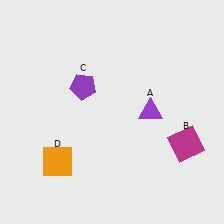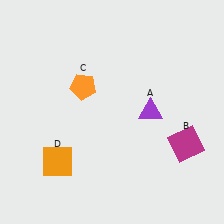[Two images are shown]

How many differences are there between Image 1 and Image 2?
There is 1 difference between the two images.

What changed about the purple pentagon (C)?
In Image 1, C is purple. In Image 2, it changed to orange.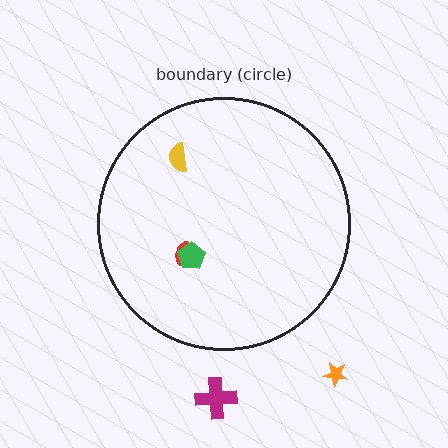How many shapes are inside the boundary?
3 inside, 2 outside.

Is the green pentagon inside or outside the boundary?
Inside.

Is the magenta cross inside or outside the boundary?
Outside.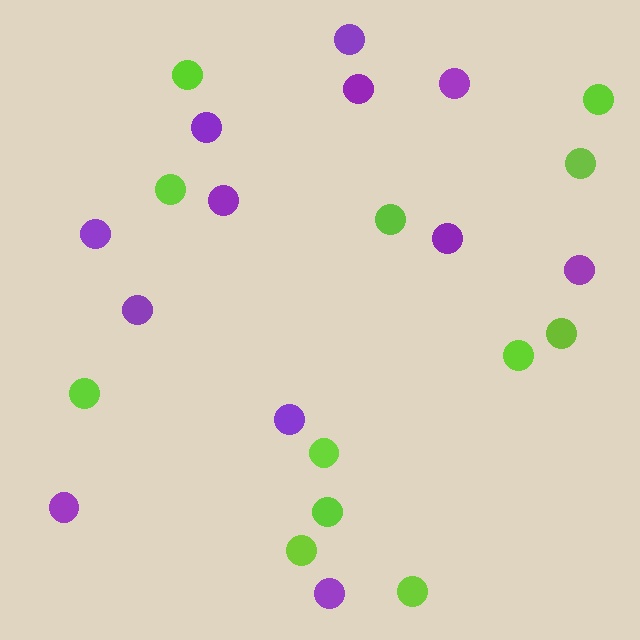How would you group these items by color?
There are 2 groups: one group of lime circles (12) and one group of purple circles (12).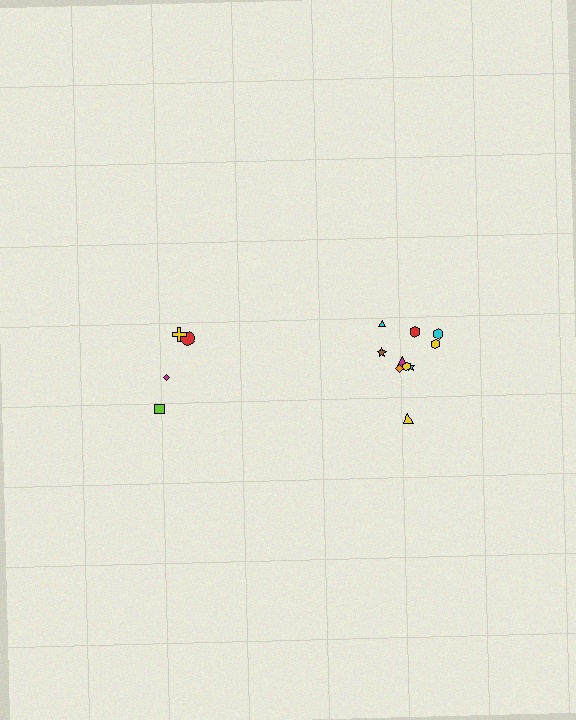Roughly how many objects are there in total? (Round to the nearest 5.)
Roughly 15 objects in total.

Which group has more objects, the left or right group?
The right group.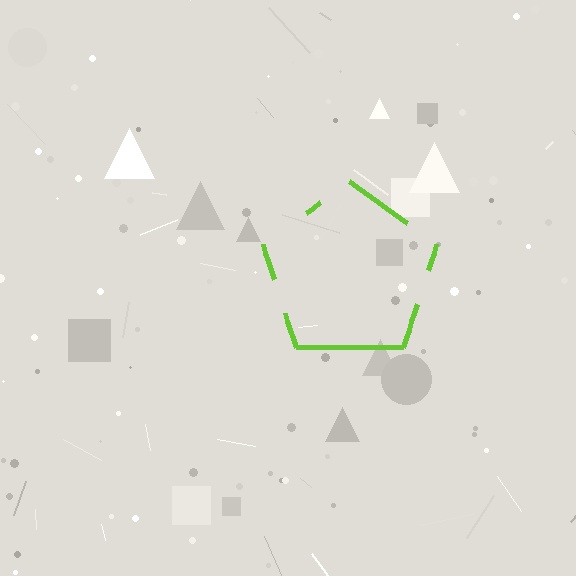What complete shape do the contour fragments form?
The contour fragments form a pentagon.